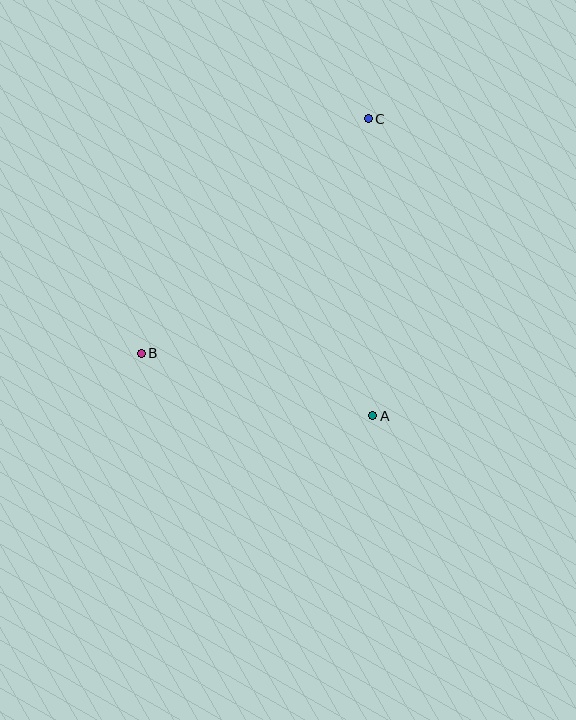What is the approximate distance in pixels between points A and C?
The distance between A and C is approximately 297 pixels.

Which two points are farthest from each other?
Points B and C are farthest from each other.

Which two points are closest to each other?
Points A and B are closest to each other.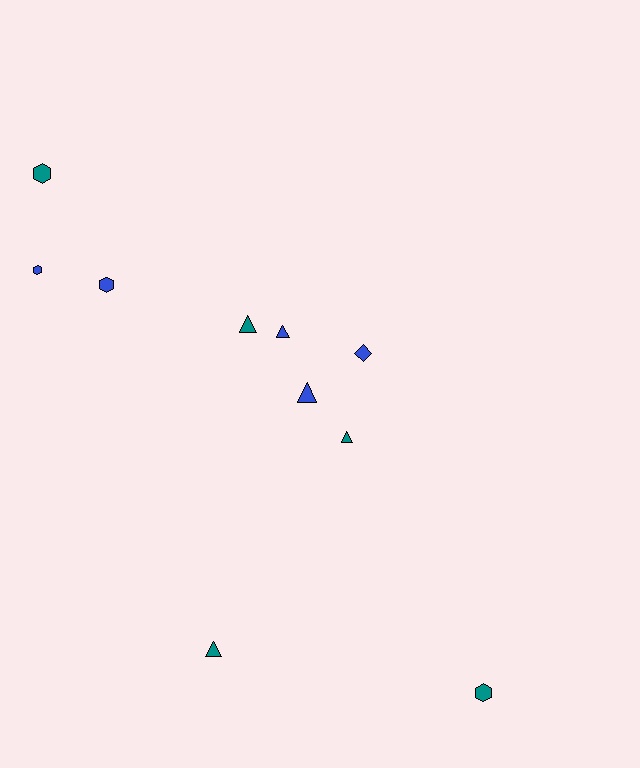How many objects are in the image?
There are 10 objects.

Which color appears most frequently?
Teal, with 5 objects.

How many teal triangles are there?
There are 3 teal triangles.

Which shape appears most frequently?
Triangle, with 5 objects.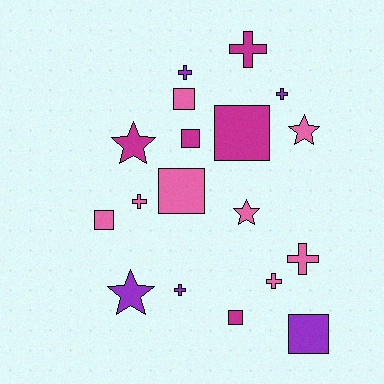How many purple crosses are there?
There are 3 purple crosses.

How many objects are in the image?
There are 18 objects.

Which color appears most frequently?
Pink, with 8 objects.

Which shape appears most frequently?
Square, with 7 objects.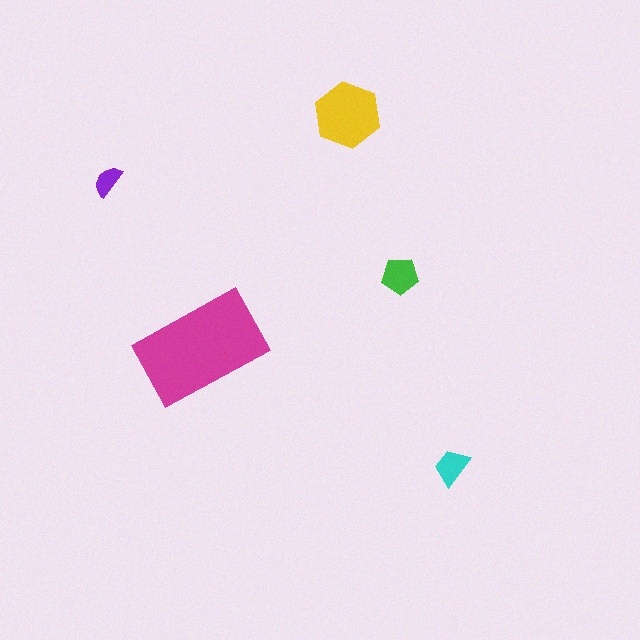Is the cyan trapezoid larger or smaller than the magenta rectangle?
Smaller.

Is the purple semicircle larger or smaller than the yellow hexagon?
Smaller.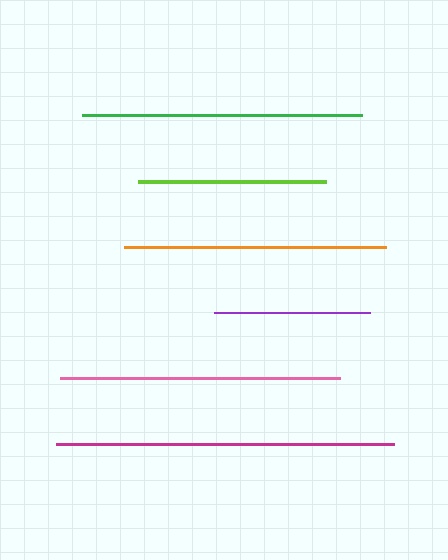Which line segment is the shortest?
The purple line is the shortest at approximately 156 pixels.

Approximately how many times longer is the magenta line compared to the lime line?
The magenta line is approximately 1.8 times the length of the lime line.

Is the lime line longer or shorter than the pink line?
The pink line is longer than the lime line.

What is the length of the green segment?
The green segment is approximately 280 pixels long.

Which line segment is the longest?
The magenta line is the longest at approximately 338 pixels.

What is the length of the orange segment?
The orange segment is approximately 262 pixels long.